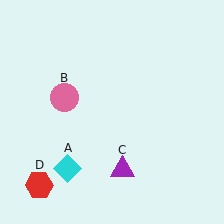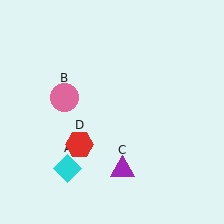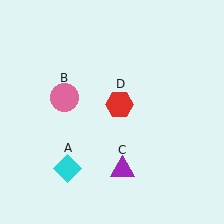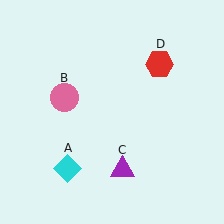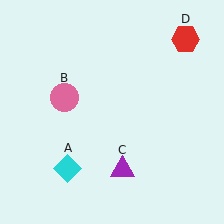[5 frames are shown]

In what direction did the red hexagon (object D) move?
The red hexagon (object D) moved up and to the right.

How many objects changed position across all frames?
1 object changed position: red hexagon (object D).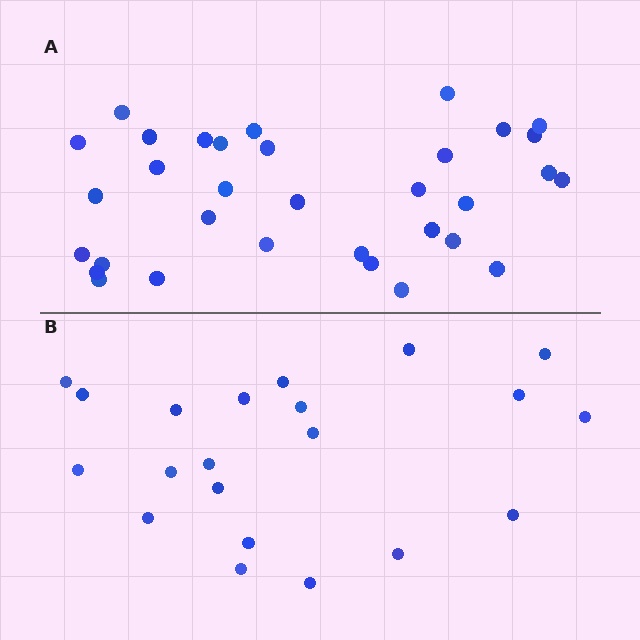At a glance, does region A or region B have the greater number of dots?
Region A (the top region) has more dots.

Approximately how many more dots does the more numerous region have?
Region A has roughly 12 or so more dots than region B.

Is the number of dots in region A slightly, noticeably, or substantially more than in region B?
Region A has substantially more. The ratio is roughly 1.6 to 1.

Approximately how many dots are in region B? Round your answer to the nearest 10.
About 20 dots. (The exact count is 21, which rounds to 20.)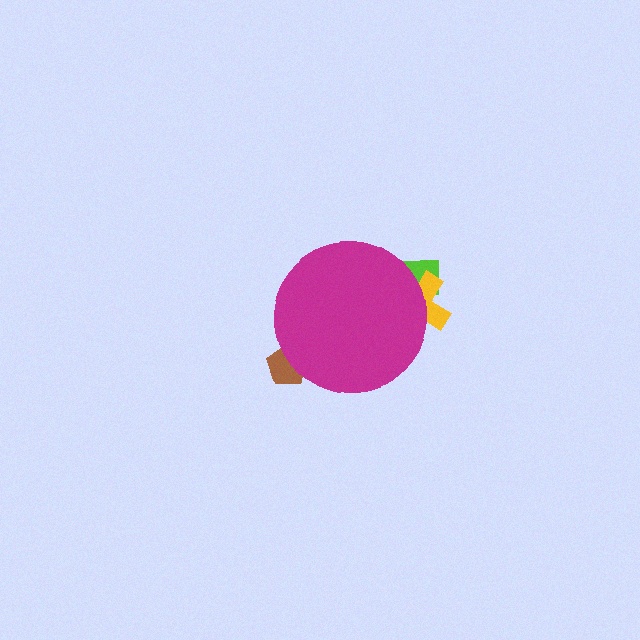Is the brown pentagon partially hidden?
Yes, the brown pentagon is partially hidden behind the magenta circle.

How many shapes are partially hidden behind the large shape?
3 shapes are partially hidden.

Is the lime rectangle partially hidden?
Yes, the lime rectangle is partially hidden behind the magenta circle.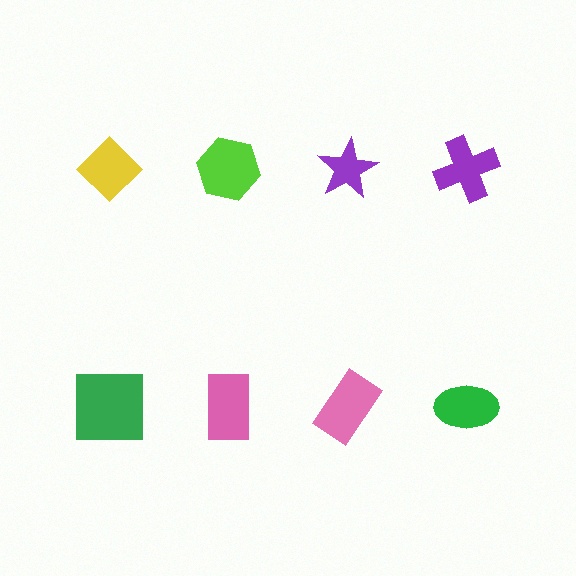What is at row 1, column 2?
A lime hexagon.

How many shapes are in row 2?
4 shapes.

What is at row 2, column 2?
A pink rectangle.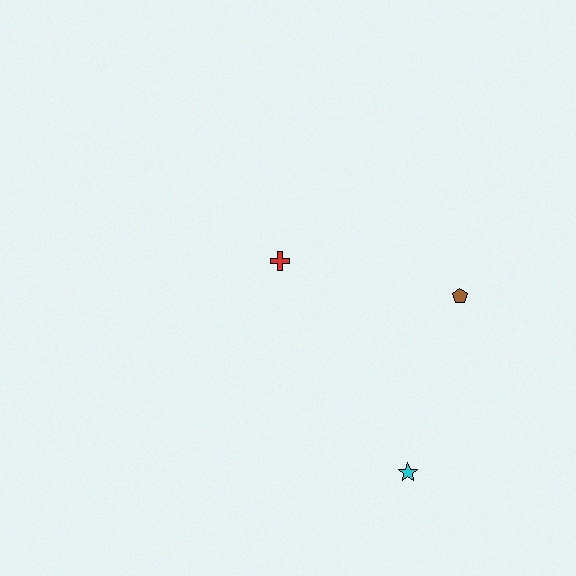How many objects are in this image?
There are 3 objects.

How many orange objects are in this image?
There are no orange objects.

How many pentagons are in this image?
There is 1 pentagon.